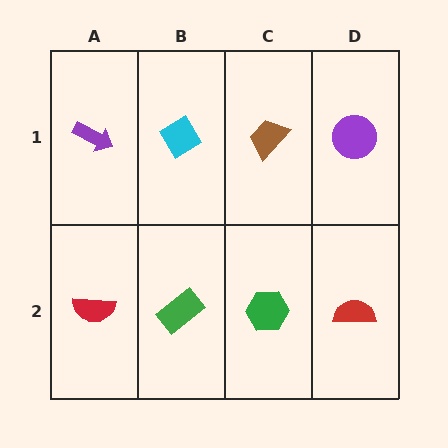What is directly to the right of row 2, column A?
A green rectangle.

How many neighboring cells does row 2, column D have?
2.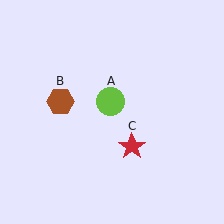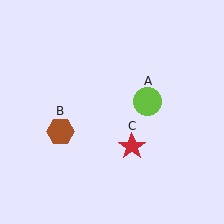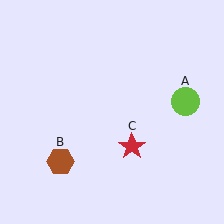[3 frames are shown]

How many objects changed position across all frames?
2 objects changed position: lime circle (object A), brown hexagon (object B).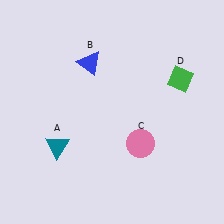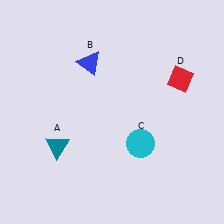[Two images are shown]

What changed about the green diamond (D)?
In Image 1, D is green. In Image 2, it changed to red.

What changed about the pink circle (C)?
In Image 1, C is pink. In Image 2, it changed to cyan.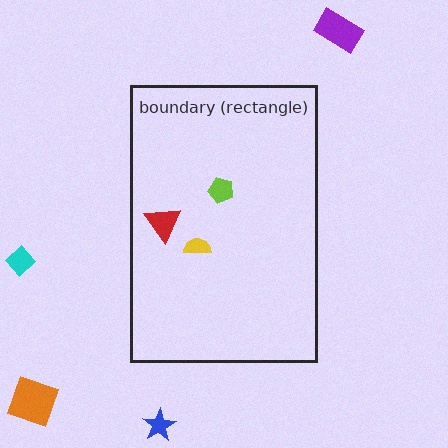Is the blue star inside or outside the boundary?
Outside.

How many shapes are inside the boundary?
3 inside, 4 outside.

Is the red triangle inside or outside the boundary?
Inside.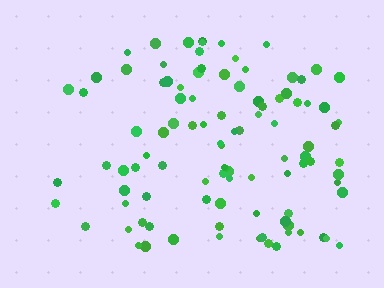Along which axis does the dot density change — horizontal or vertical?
Horizontal.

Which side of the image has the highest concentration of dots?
The right.